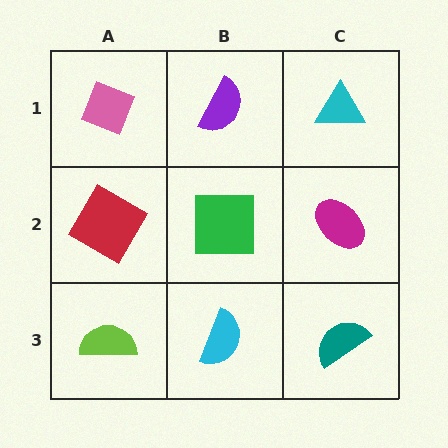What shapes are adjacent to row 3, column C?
A magenta ellipse (row 2, column C), a cyan semicircle (row 3, column B).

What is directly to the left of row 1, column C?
A purple semicircle.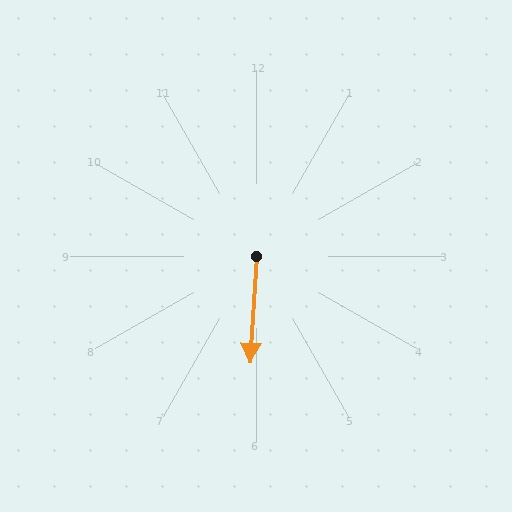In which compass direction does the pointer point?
South.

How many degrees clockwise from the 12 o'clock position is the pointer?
Approximately 183 degrees.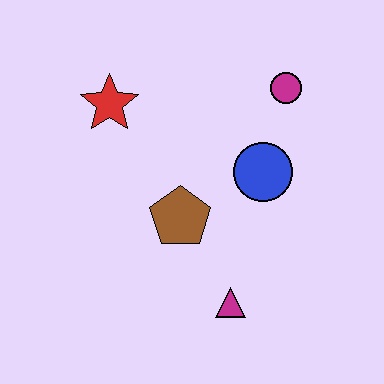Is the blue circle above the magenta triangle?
Yes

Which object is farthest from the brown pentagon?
The magenta circle is farthest from the brown pentagon.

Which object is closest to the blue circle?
The magenta circle is closest to the blue circle.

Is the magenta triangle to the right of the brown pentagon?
Yes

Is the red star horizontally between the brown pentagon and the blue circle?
No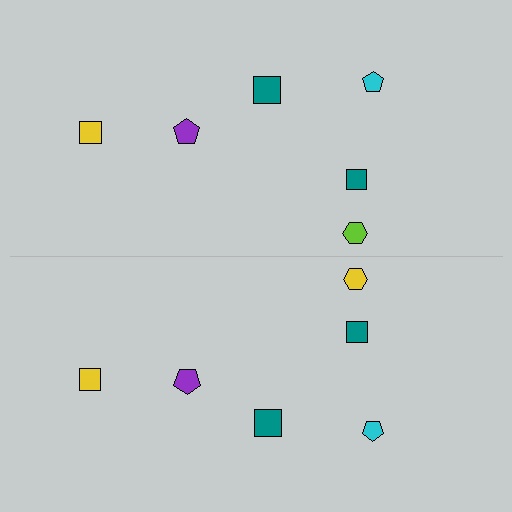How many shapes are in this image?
There are 12 shapes in this image.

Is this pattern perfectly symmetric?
No, the pattern is not perfectly symmetric. The yellow hexagon on the bottom side breaks the symmetry — its mirror counterpart is lime.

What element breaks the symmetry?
The yellow hexagon on the bottom side breaks the symmetry — its mirror counterpart is lime.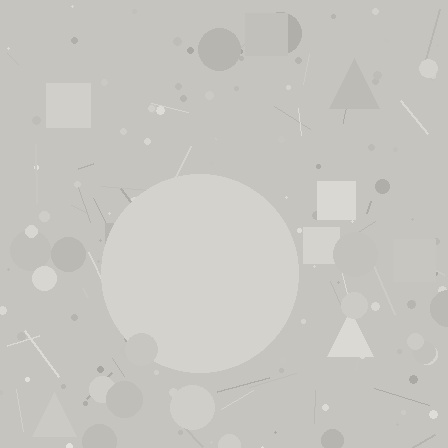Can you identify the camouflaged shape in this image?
The camouflaged shape is a circle.